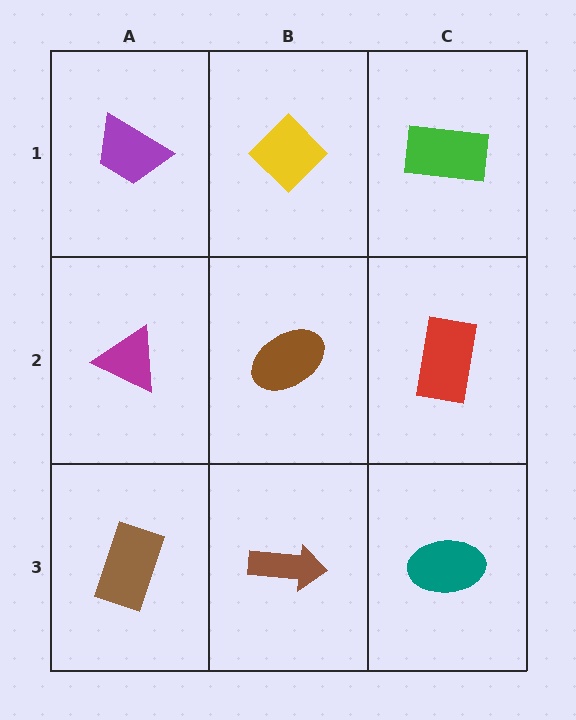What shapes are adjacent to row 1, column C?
A red rectangle (row 2, column C), a yellow diamond (row 1, column B).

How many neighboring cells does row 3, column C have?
2.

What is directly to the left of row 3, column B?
A brown rectangle.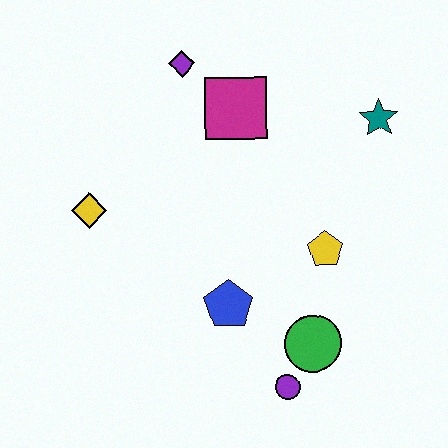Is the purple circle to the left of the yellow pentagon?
Yes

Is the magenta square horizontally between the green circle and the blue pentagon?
Yes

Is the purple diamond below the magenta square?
No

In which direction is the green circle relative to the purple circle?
The green circle is above the purple circle.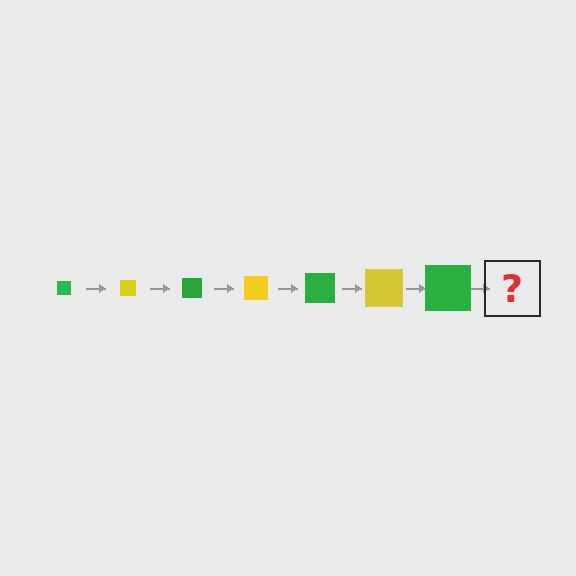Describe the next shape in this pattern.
It should be a yellow square, larger than the previous one.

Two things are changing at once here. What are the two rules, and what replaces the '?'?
The two rules are that the square grows larger each step and the color cycles through green and yellow. The '?' should be a yellow square, larger than the previous one.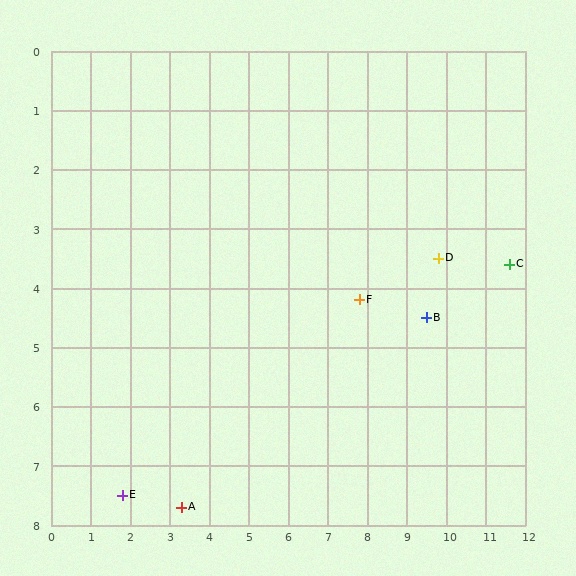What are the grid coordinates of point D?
Point D is at approximately (9.8, 3.5).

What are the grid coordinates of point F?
Point F is at approximately (7.8, 4.2).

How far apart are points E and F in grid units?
Points E and F are about 6.8 grid units apart.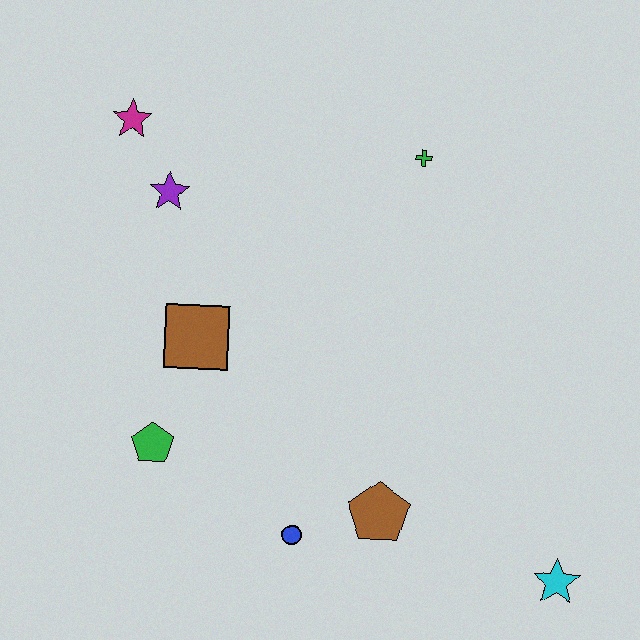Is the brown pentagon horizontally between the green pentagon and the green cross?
Yes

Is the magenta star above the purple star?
Yes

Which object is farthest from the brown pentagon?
The magenta star is farthest from the brown pentagon.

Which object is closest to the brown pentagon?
The blue circle is closest to the brown pentagon.